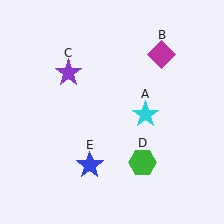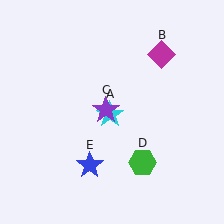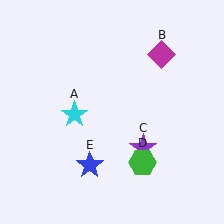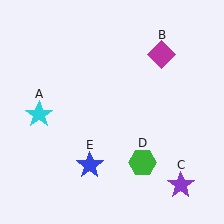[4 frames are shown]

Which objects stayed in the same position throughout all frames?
Magenta diamond (object B) and green hexagon (object D) and blue star (object E) remained stationary.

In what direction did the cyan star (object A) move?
The cyan star (object A) moved left.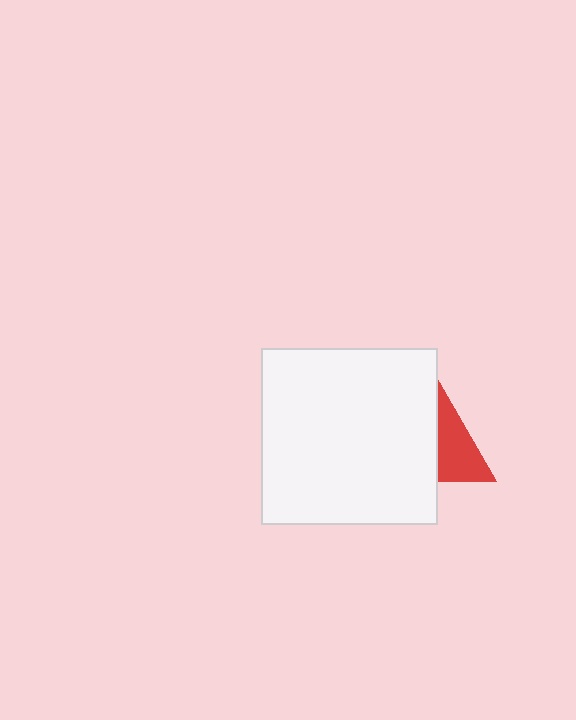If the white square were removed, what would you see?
You would see the complete red triangle.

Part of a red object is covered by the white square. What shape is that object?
It is a triangle.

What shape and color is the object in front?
The object in front is a white square.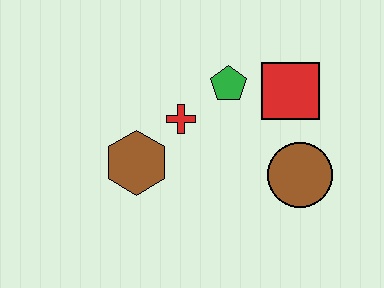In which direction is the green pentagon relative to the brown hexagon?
The green pentagon is to the right of the brown hexagon.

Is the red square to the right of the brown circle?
No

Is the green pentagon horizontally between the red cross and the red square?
Yes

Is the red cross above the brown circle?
Yes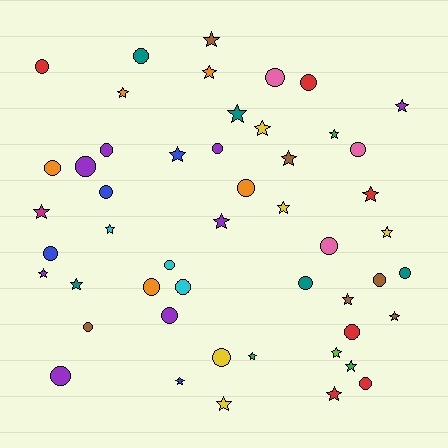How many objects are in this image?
There are 50 objects.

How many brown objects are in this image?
There are 6 brown objects.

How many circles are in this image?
There are 25 circles.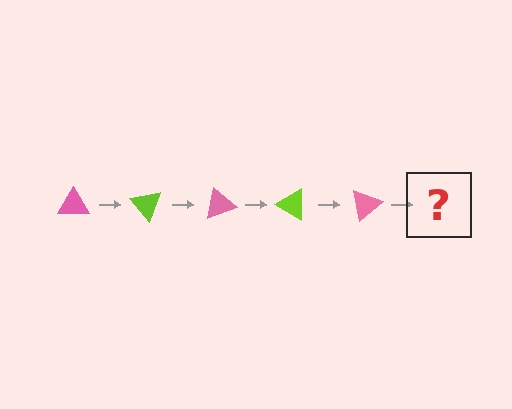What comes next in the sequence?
The next element should be a lime triangle, rotated 250 degrees from the start.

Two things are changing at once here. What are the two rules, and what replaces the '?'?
The two rules are that it rotates 50 degrees each step and the color cycles through pink and lime. The '?' should be a lime triangle, rotated 250 degrees from the start.